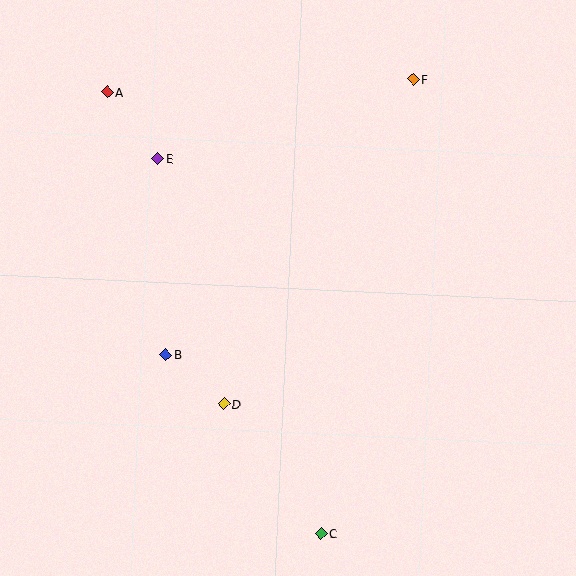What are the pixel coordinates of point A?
Point A is at (107, 92).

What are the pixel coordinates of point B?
Point B is at (166, 354).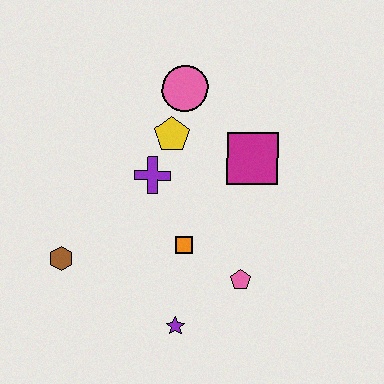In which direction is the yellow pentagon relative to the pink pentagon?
The yellow pentagon is above the pink pentagon.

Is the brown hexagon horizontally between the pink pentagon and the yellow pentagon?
No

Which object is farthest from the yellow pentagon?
The purple star is farthest from the yellow pentagon.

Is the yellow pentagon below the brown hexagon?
No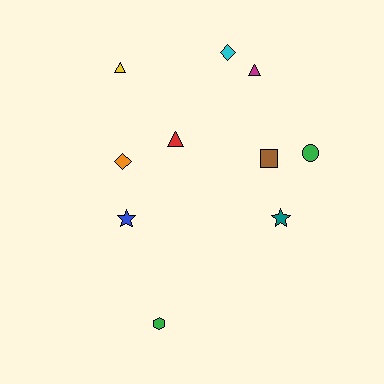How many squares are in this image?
There is 1 square.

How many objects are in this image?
There are 10 objects.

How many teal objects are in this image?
There is 1 teal object.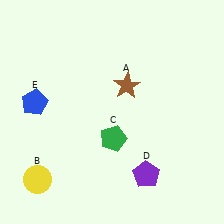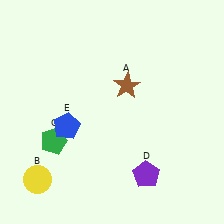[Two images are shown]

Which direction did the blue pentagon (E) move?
The blue pentagon (E) moved right.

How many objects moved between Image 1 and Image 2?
2 objects moved between the two images.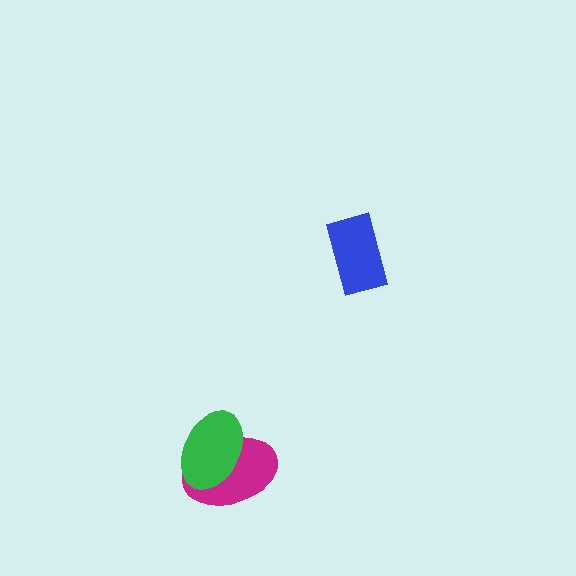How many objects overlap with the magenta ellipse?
1 object overlaps with the magenta ellipse.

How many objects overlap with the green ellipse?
1 object overlaps with the green ellipse.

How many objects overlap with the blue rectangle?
0 objects overlap with the blue rectangle.